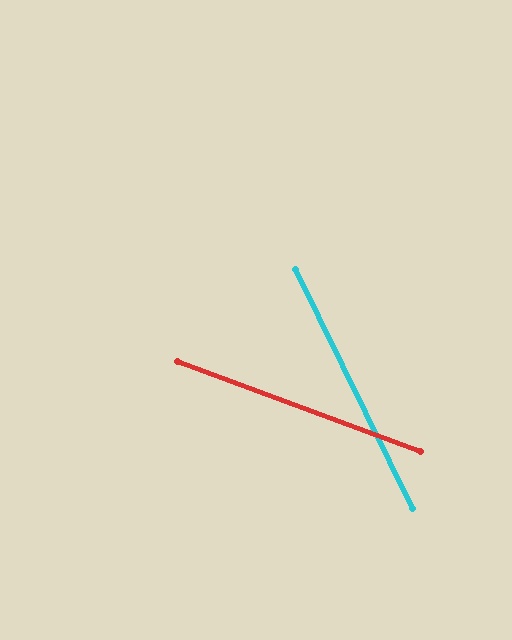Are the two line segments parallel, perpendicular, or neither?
Neither parallel nor perpendicular — they differ by about 43°.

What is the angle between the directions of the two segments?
Approximately 43 degrees.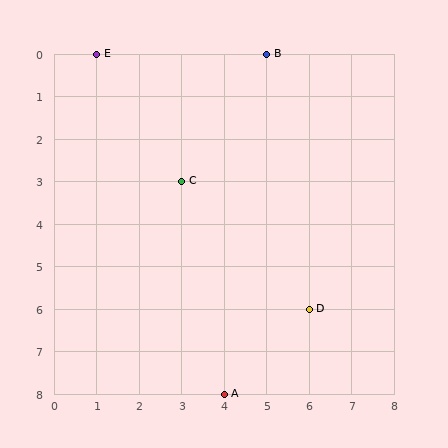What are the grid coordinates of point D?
Point D is at grid coordinates (6, 6).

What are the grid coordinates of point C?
Point C is at grid coordinates (3, 3).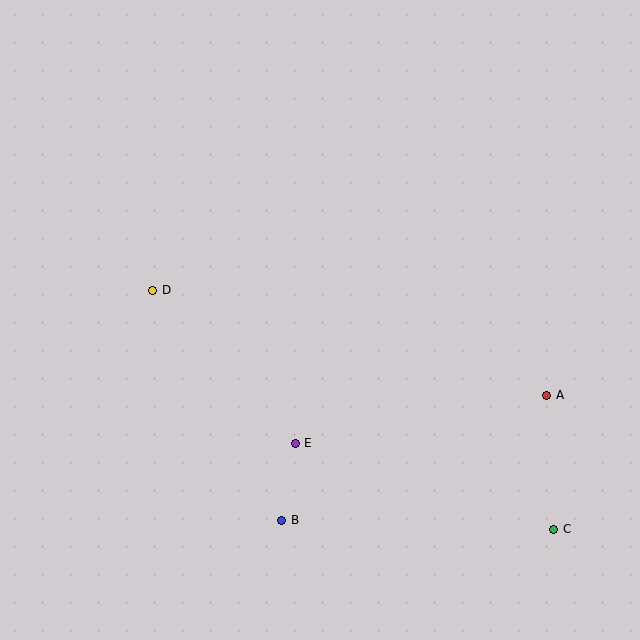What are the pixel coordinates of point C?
Point C is at (554, 529).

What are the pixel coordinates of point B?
Point B is at (282, 520).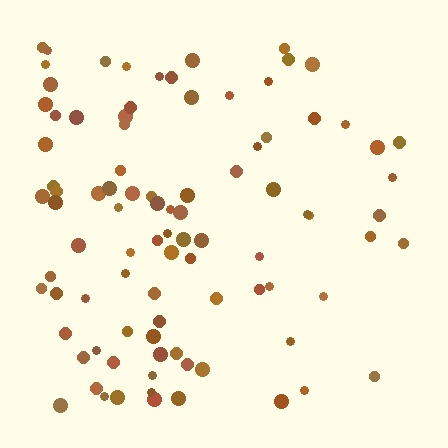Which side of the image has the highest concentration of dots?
The left.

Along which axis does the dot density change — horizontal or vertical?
Horizontal.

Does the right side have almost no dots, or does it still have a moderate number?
Still a moderate number, just noticeably fewer than the left.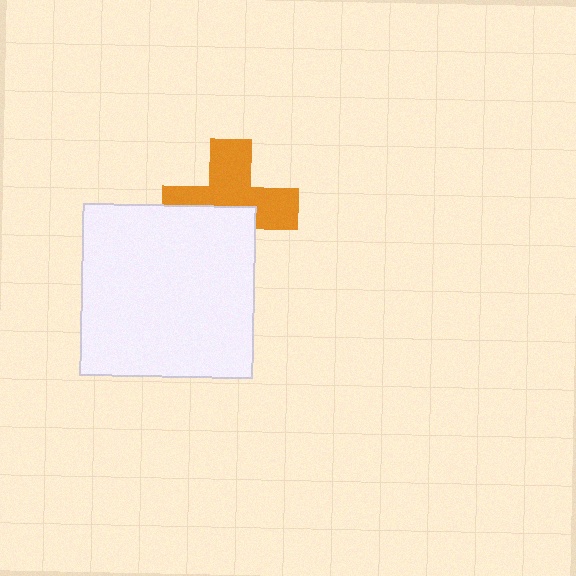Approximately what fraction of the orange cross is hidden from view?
Roughly 42% of the orange cross is hidden behind the white square.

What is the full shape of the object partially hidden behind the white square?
The partially hidden object is an orange cross.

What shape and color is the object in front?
The object in front is a white square.